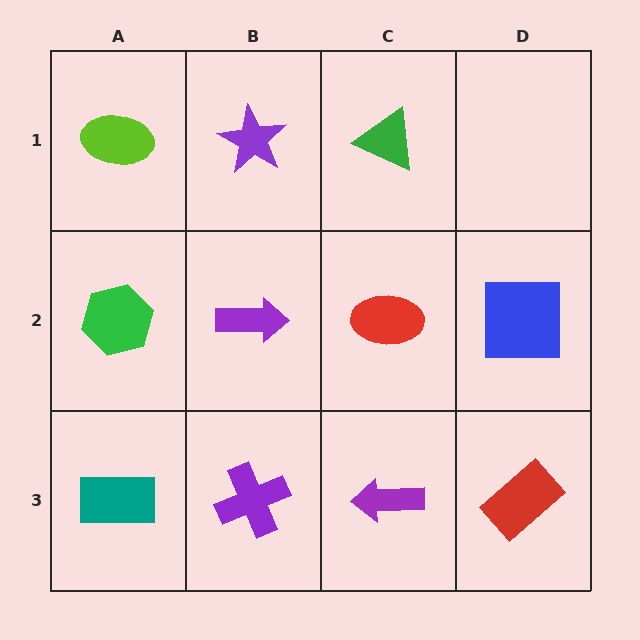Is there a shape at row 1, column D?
No, that cell is empty.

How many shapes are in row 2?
4 shapes.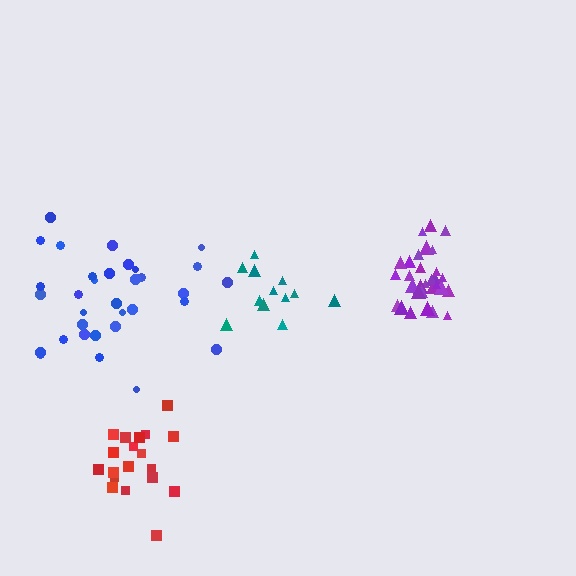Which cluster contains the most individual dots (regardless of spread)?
Blue (33).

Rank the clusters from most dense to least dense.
purple, red, teal, blue.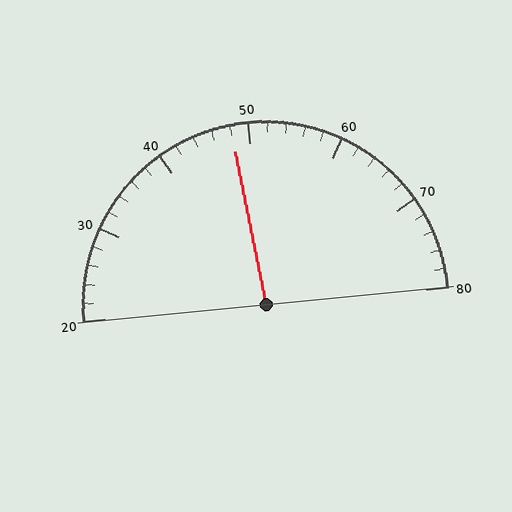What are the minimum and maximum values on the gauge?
The gauge ranges from 20 to 80.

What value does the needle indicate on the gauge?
The needle indicates approximately 48.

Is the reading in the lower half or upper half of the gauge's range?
The reading is in the lower half of the range (20 to 80).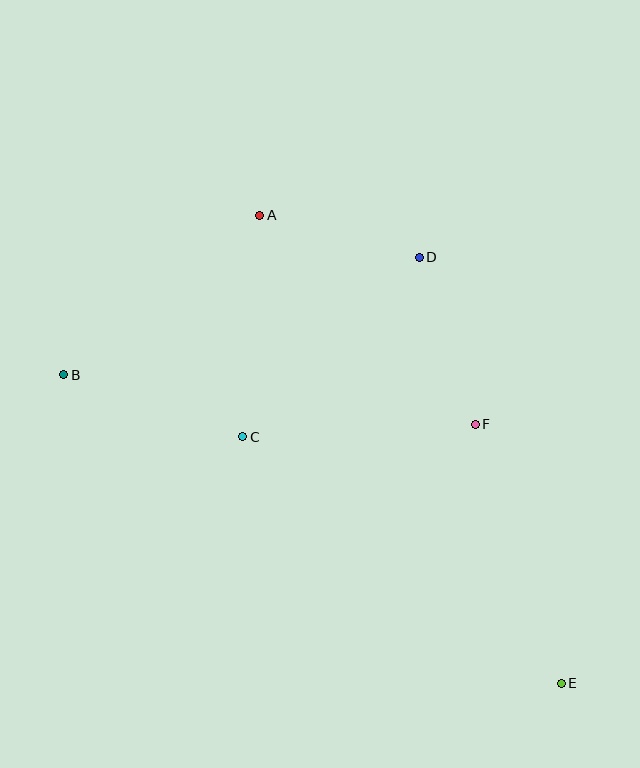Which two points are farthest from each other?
Points B and E are farthest from each other.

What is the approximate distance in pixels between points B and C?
The distance between B and C is approximately 189 pixels.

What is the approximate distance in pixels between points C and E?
The distance between C and E is approximately 403 pixels.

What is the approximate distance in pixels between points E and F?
The distance between E and F is approximately 273 pixels.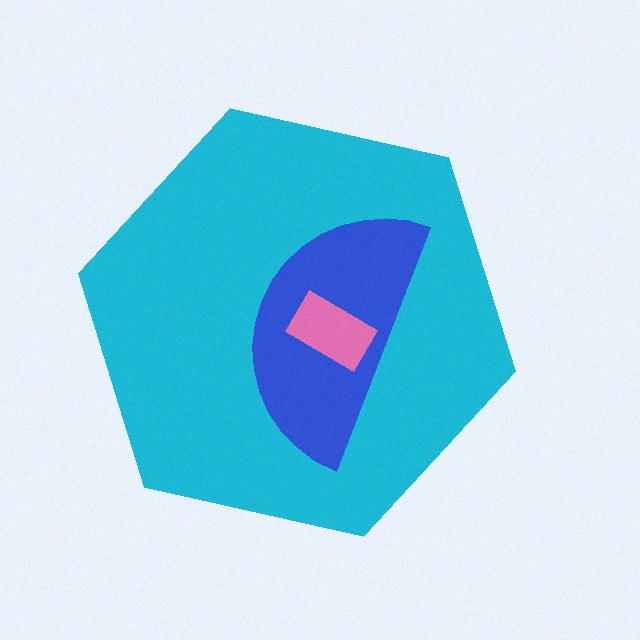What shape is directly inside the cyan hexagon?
The blue semicircle.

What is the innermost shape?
The pink rectangle.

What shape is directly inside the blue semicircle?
The pink rectangle.